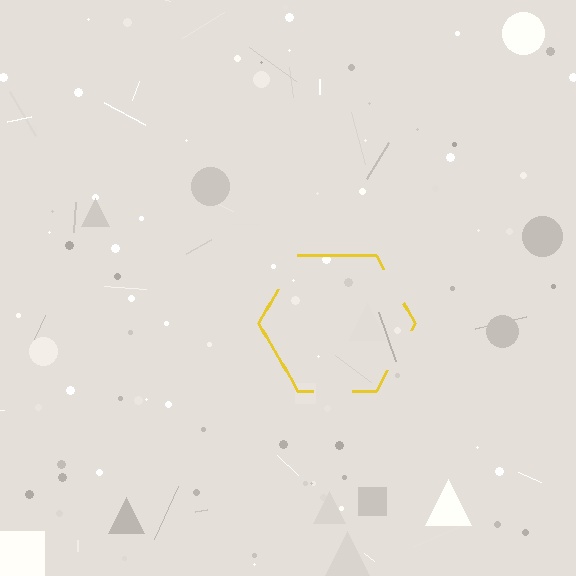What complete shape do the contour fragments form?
The contour fragments form a hexagon.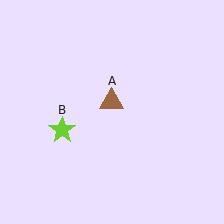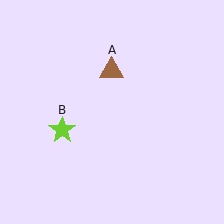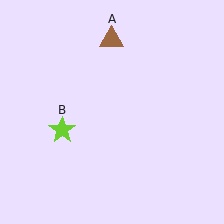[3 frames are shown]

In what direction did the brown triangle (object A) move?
The brown triangle (object A) moved up.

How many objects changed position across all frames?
1 object changed position: brown triangle (object A).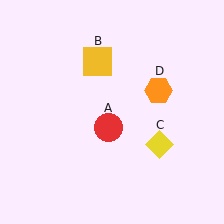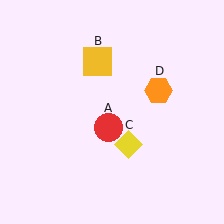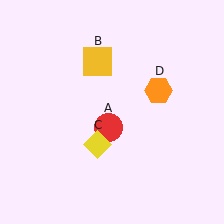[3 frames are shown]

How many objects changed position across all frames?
1 object changed position: yellow diamond (object C).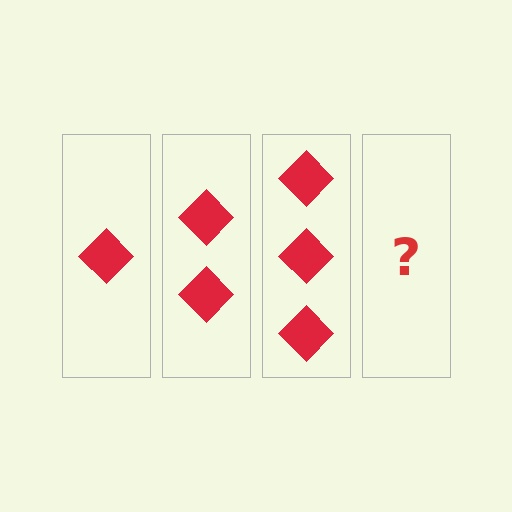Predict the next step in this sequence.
The next step is 4 diamonds.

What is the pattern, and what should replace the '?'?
The pattern is that each step adds one more diamond. The '?' should be 4 diamonds.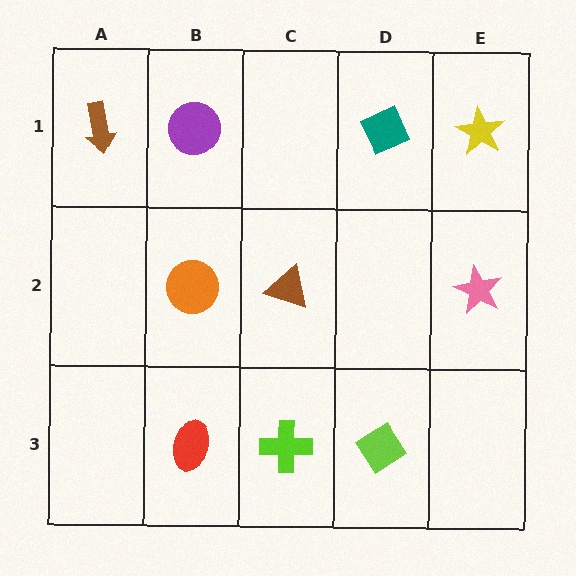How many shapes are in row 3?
3 shapes.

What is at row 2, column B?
An orange circle.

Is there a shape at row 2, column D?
No, that cell is empty.